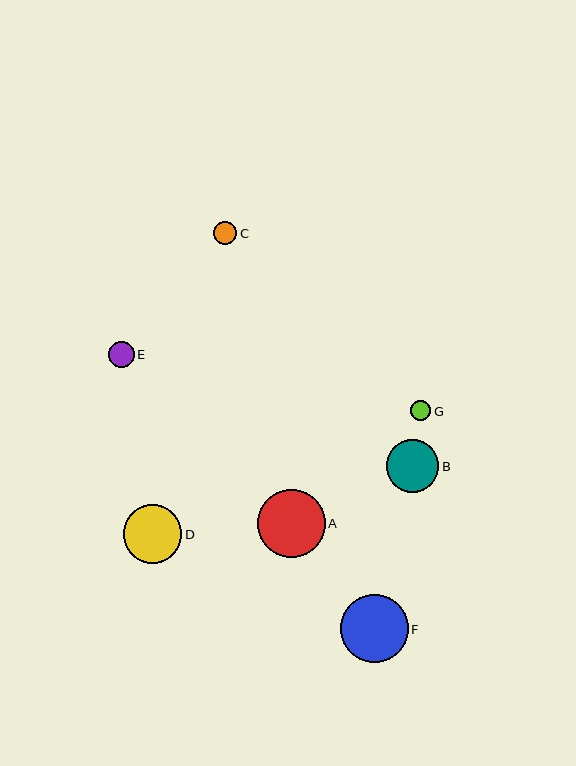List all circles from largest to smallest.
From largest to smallest: F, A, D, B, E, C, G.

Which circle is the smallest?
Circle G is the smallest with a size of approximately 20 pixels.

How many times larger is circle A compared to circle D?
Circle A is approximately 1.1 times the size of circle D.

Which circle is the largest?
Circle F is the largest with a size of approximately 68 pixels.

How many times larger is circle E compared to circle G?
Circle E is approximately 1.3 times the size of circle G.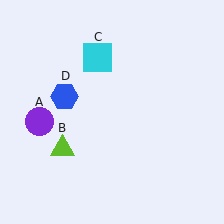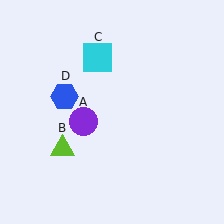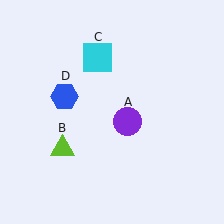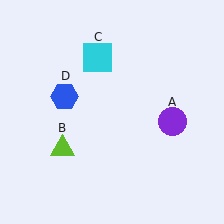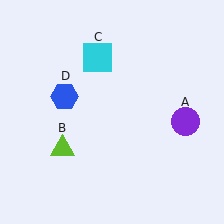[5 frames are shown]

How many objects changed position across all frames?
1 object changed position: purple circle (object A).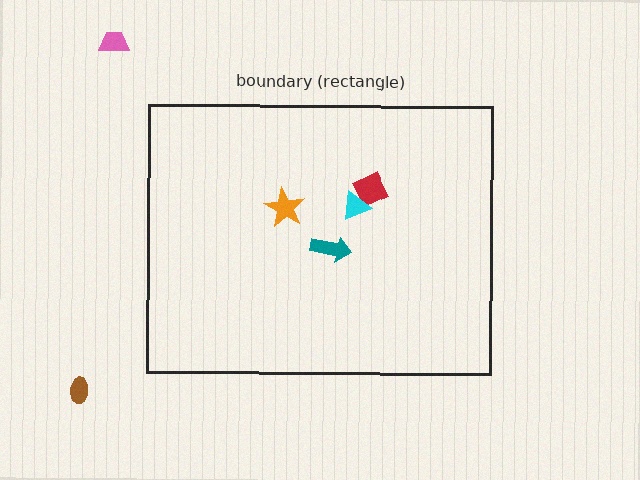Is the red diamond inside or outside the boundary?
Inside.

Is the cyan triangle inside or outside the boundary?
Inside.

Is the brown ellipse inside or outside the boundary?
Outside.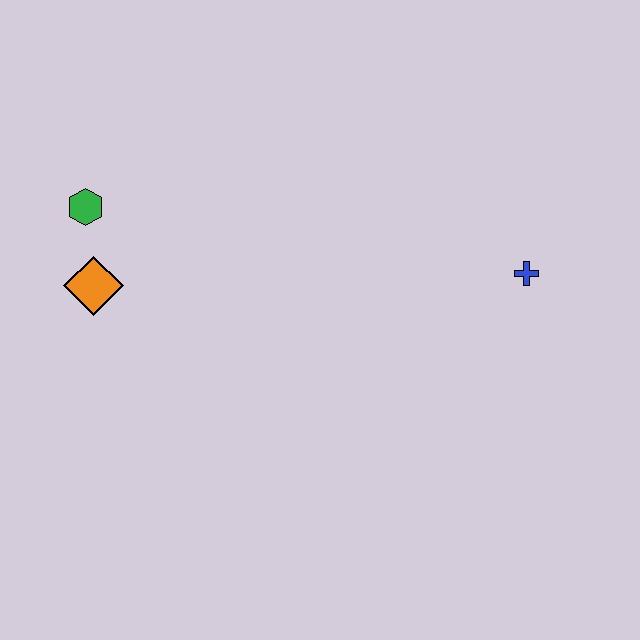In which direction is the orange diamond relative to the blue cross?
The orange diamond is to the left of the blue cross.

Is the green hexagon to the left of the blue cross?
Yes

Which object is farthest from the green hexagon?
The blue cross is farthest from the green hexagon.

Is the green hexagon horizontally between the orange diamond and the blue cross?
No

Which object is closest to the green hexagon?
The orange diamond is closest to the green hexagon.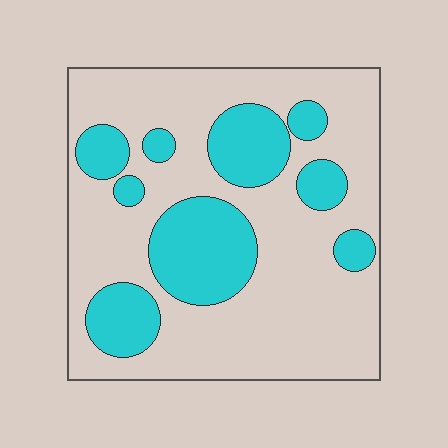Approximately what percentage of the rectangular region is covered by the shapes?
Approximately 30%.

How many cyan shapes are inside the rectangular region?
9.